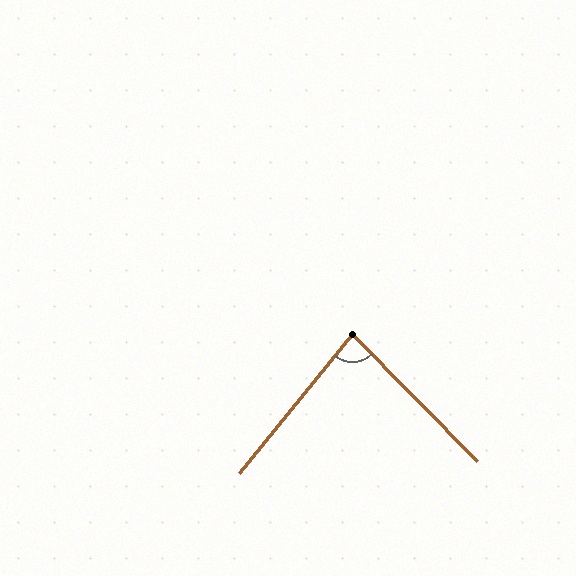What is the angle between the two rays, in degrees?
Approximately 84 degrees.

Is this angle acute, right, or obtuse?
It is acute.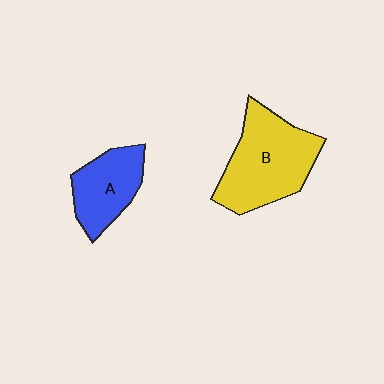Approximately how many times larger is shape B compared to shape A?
Approximately 1.6 times.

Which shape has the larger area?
Shape B (yellow).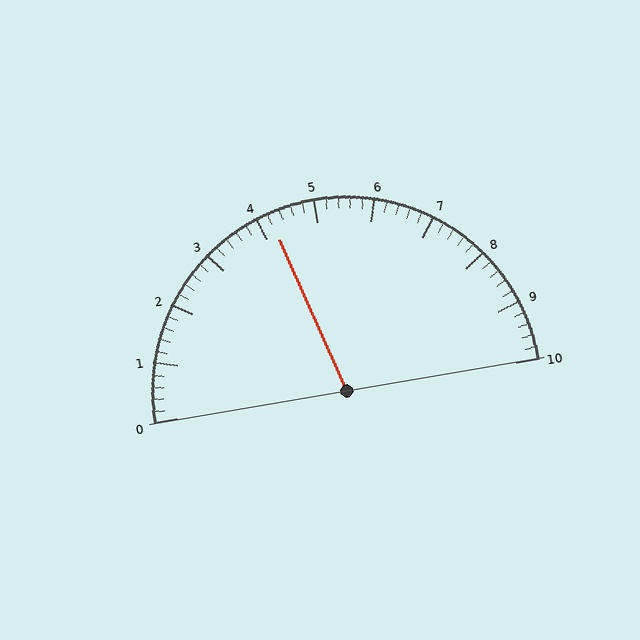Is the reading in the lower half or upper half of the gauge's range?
The reading is in the lower half of the range (0 to 10).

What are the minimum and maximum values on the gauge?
The gauge ranges from 0 to 10.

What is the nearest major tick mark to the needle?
The nearest major tick mark is 4.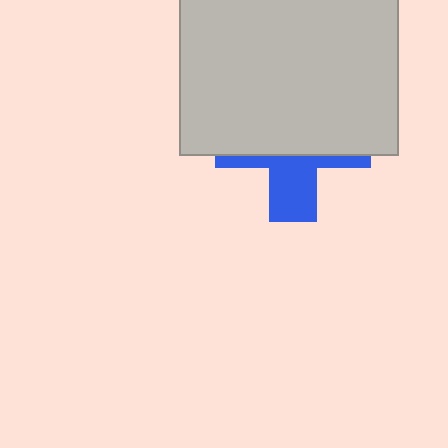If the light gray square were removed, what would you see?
You would see the complete blue cross.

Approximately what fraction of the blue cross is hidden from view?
Roughly 64% of the blue cross is hidden behind the light gray square.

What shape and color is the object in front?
The object in front is a light gray square.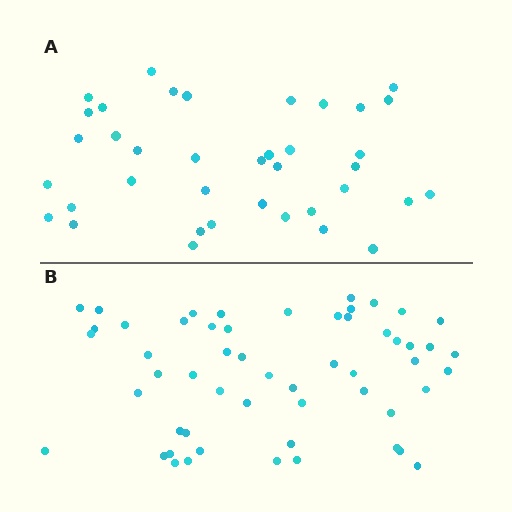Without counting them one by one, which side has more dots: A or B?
Region B (the bottom region) has more dots.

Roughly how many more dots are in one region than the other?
Region B has approximately 15 more dots than region A.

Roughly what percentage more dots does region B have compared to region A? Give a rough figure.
About 45% more.